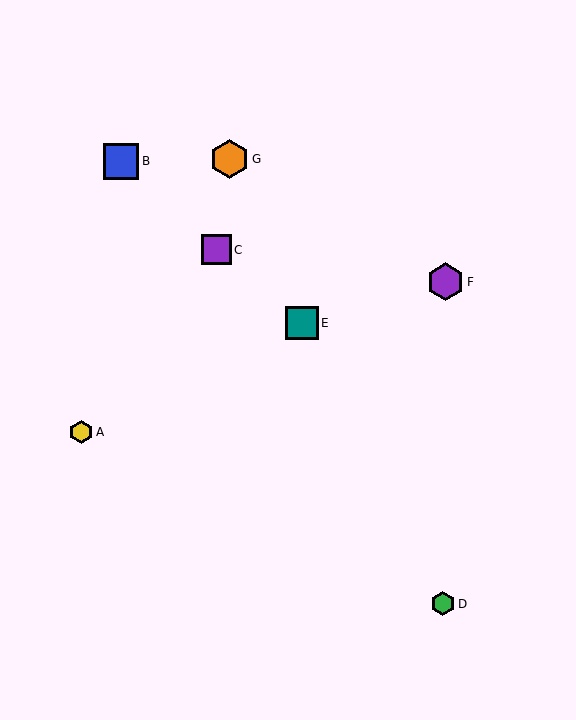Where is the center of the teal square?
The center of the teal square is at (302, 323).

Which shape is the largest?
The orange hexagon (labeled G) is the largest.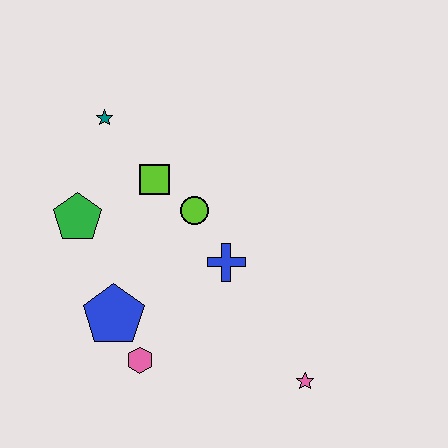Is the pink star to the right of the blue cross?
Yes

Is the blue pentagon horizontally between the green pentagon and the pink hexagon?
Yes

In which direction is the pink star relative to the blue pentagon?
The pink star is to the right of the blue pentagon.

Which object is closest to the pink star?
The blue cross is closest to the pink star.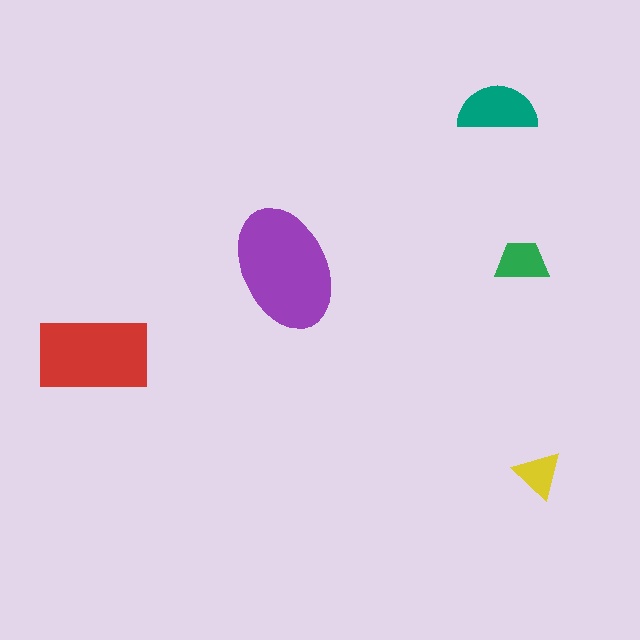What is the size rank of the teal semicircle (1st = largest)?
3rd.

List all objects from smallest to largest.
The yellow triangle, the green trapezoid, the teal semicircle, the red rectangle, the purple ellipse.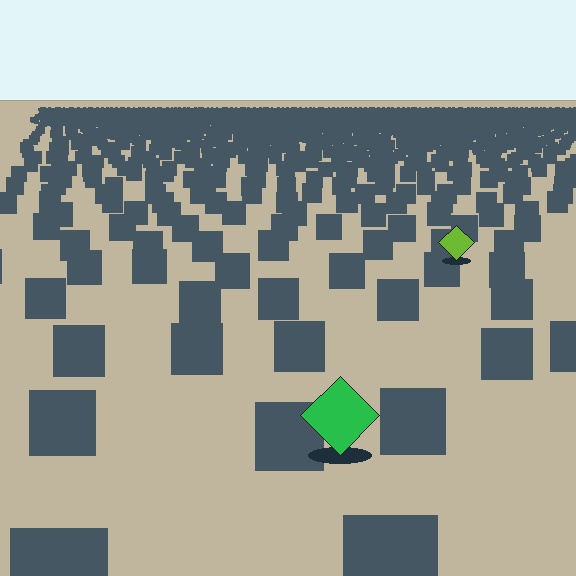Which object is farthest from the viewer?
The lime diamond is farthest from the viewer. It appears smaller and the ground texture around it is denser.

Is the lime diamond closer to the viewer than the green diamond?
No. The green diamond is closer — you can tell from the texture gradient: the ground texture is coarser near it.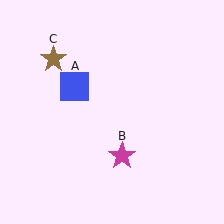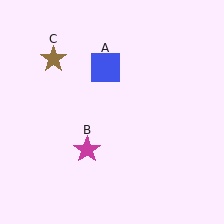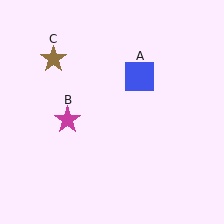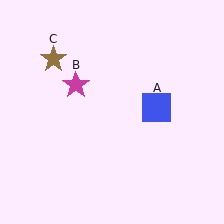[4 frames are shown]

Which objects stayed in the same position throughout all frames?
Brown star (object C) remained stationary.